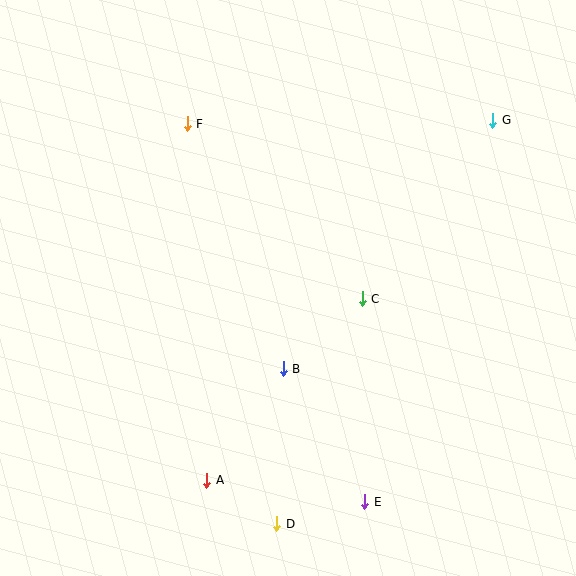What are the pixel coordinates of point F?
Point F is at (187, 124).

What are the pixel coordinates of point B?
Point B is at (283, 369).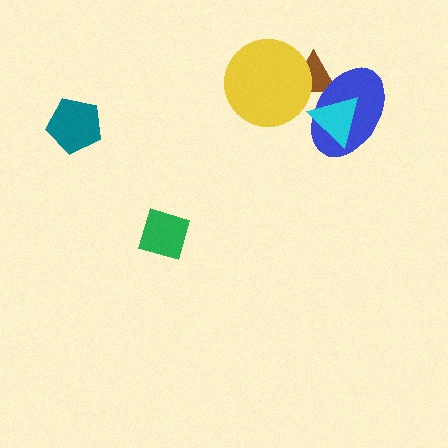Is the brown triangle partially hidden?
Yes, it is partially covered by another shape.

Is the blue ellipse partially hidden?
Yes, it is partially covered by another shape.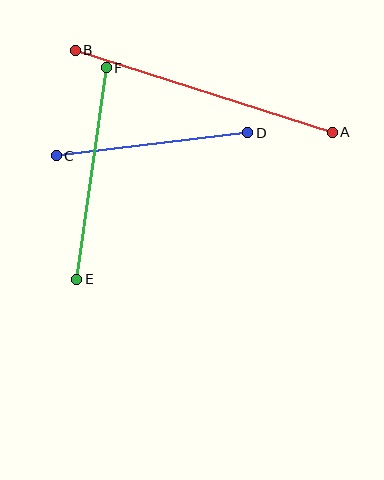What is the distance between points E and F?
The distance is approximately 214 pixels.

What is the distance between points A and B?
The distance is approximately 270 pixels.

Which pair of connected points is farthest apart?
Points A and B are farthest apart.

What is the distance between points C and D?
The distance is approximately 193 pixels.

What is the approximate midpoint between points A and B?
The midpoint is at approximately (204, 91) pixels.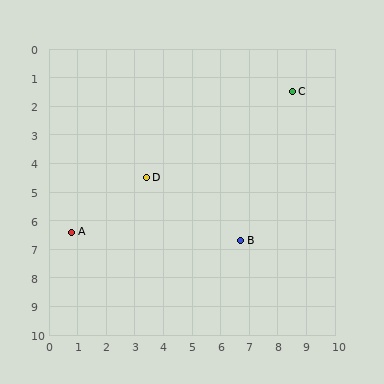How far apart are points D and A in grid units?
Points D and A are about 3.2 grid units apart.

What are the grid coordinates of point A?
Point A is at approximately (0.8, 6.4).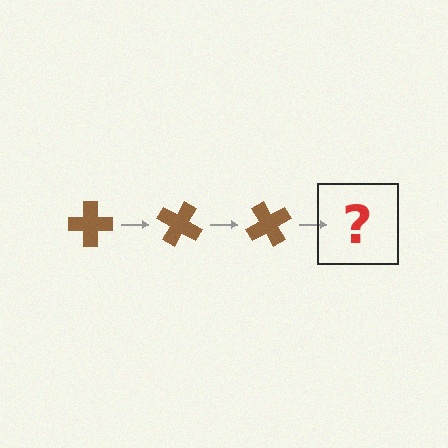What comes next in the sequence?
The next element should be a brown cross rotated 90 degrees.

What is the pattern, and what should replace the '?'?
The pattern is that the cross rotates 30 degrees each step. The '?' should be a brown cross rotated 90 degrees.